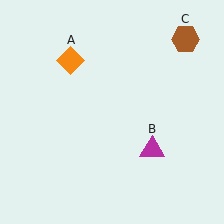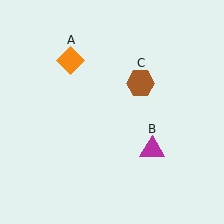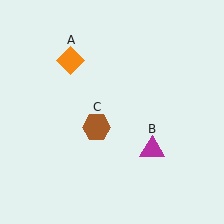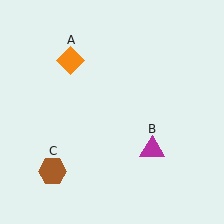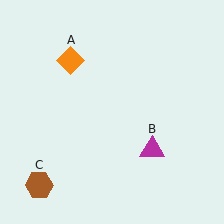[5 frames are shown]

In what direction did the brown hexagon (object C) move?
The brown hexagon (object C) moved down and to the left.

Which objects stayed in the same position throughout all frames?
Orange diamond (object A) and magenta triangle (object B) remained stationary.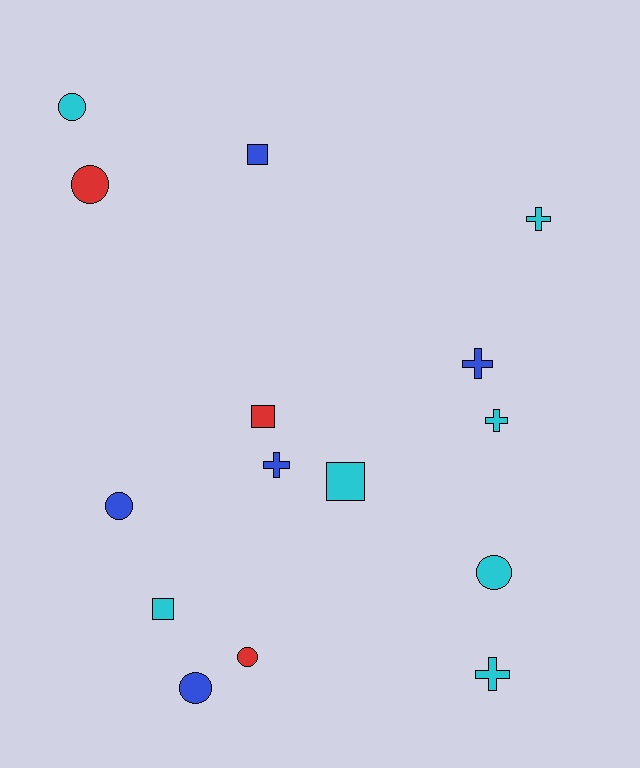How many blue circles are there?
There are 2 blue circles.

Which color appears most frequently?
Cyan, with 7 objects.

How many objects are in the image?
There are 15 objects.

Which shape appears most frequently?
Circle, with 6 objects.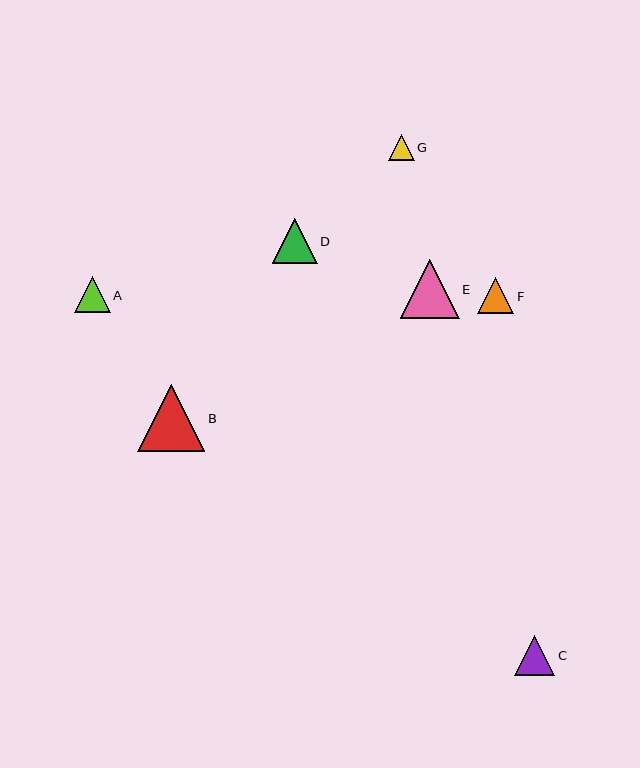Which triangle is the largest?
Triangle B is the largest with a size of approximately 68 pixels.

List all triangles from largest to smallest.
From largest to smallest: B, E, D, C, F, A, G.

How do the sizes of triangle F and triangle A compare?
Triangle F and triangle A are approximately the same size.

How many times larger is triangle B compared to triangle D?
Triangle B is approximately 1.5 times the size of triangle D.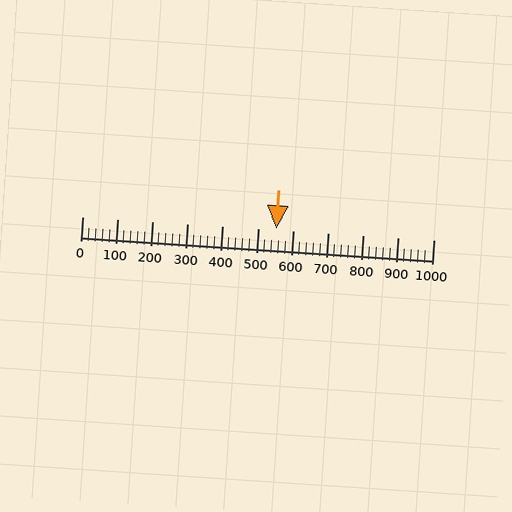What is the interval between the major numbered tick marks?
The major tick marks are spaced 100 units apart.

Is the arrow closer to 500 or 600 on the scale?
The arrow is closer to 600.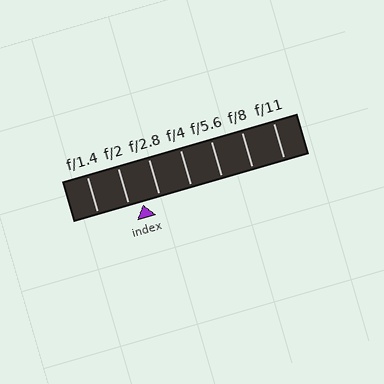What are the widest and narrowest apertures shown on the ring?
The widest aperture shown is f/1.4 and the narrowest is f/11.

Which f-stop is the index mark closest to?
The index mark is closest to f/2.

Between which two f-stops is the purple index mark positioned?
The index mark is between f/2 and f/2.8.